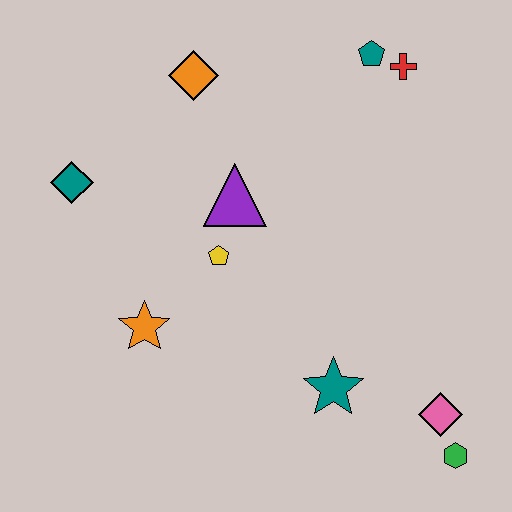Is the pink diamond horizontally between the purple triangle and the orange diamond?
No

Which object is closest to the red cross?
The teal pentagon is closest to the red cross.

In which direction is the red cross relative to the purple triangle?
The red cross is to the right of the purple triangle.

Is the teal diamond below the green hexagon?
No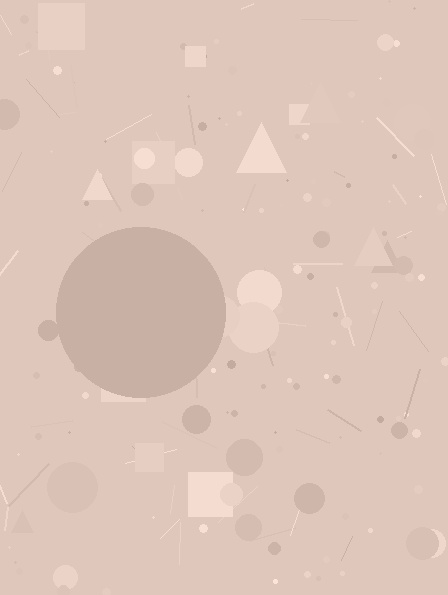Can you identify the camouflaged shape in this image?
The camouflaged shape is a circle.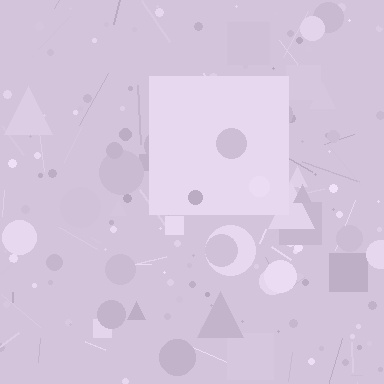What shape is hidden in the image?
A square is hidden in the image.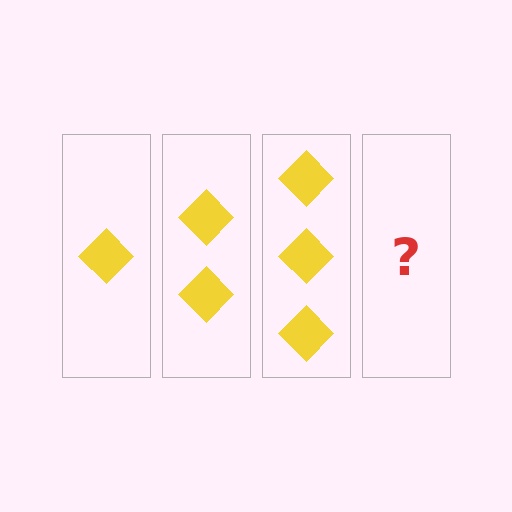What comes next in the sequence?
The next element should be 4 diamonds.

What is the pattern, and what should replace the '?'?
The pattern is that each step adds one more diamond. The '?' should be 4 diamonds.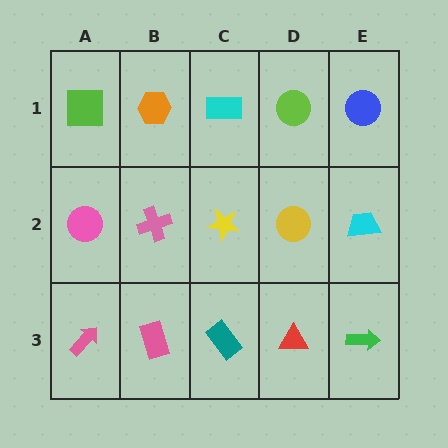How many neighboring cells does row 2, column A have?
3.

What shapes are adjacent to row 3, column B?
A pink cross (row 2, column B), a pink arrow (row 3, column A), a teal rectangle (row 3, column C).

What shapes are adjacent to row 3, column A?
A pink circle (row 2, column A), a pink rectangle (row 3, column B).